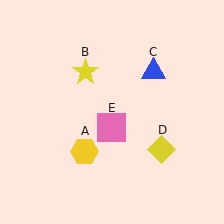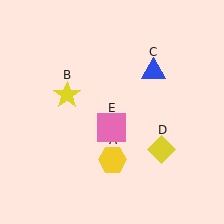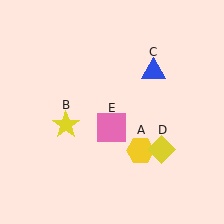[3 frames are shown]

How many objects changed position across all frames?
2 objects changed position: yellow hexagon (object A), yellow star (object B).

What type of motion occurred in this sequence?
The yellow hexagon (object A), yellow star (object B) rotated counterclockwise around the center of the scene.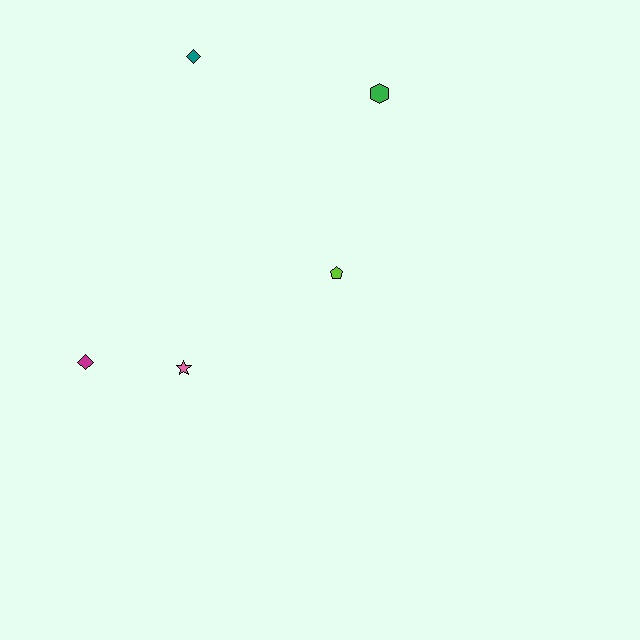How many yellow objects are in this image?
There are no yellow objects.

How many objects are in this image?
There are 5 objects.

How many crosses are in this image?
There are no crosses.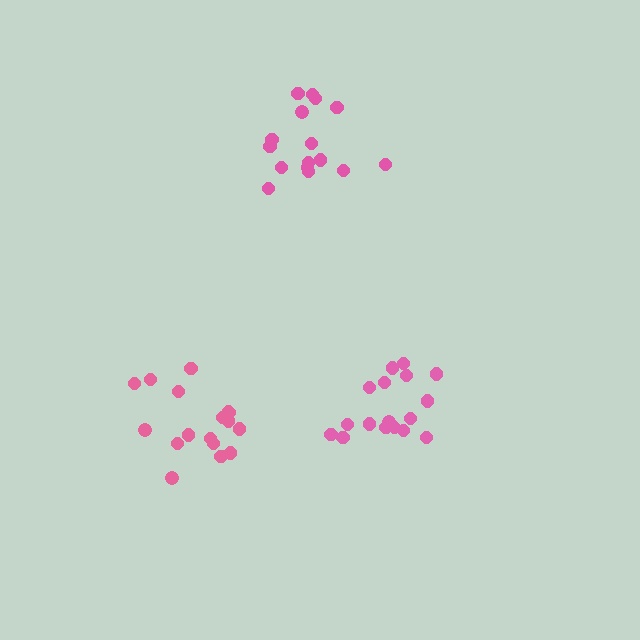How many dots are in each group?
Group 1: 16 dots, Group 2: 17 dots, Group 3: 17 dots (50 total).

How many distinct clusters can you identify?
There are 3 distinct clusters.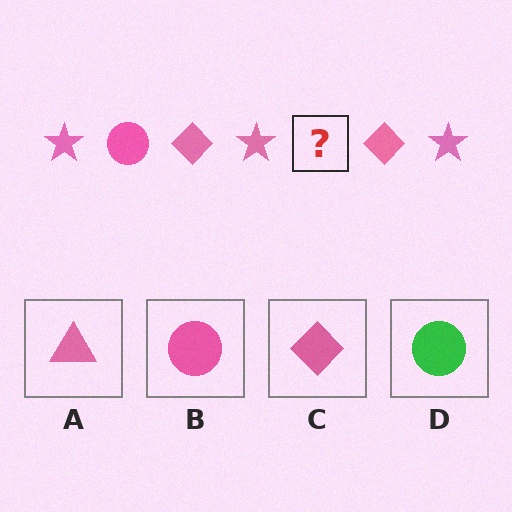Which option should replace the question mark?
Option B.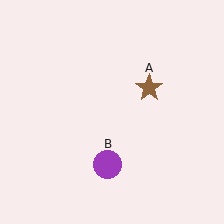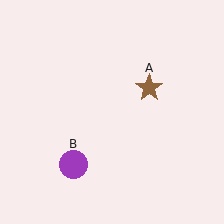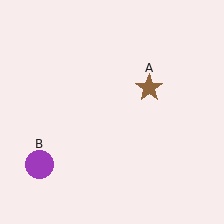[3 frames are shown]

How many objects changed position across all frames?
1 object changed position: purple circle (object B).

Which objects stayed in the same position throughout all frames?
Brown star (object A) remained stationary.